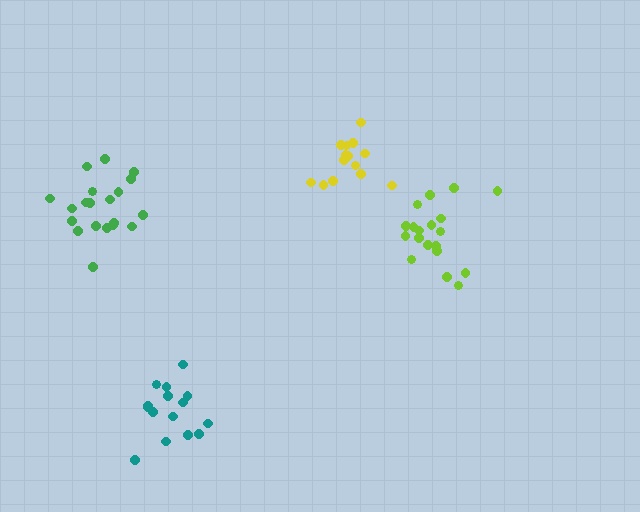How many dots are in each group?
Group 1: 15 dots, Group 2: 19 dots, Group 3: 14 dots, Group 4: 20 dots (68 total).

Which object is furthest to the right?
The lime cluster is rightmost.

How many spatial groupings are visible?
There are 4 spatial groupings.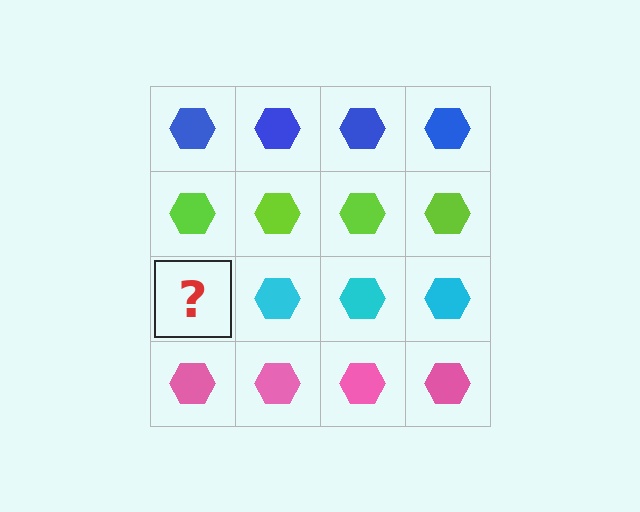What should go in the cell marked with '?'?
The missing cell should contain a cyan hexagon.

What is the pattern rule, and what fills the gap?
The rule is that each row has a consistent color. The gap should be filled with a cyan hexagon.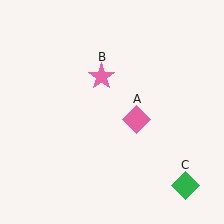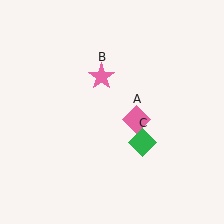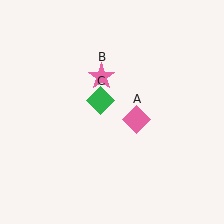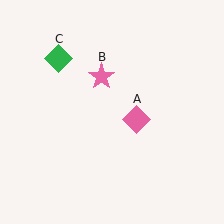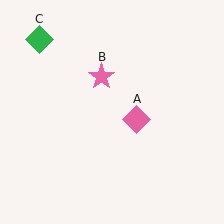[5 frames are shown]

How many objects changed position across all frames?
1 object changed position: green diamond (object C).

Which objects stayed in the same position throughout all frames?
Pink diamond (object A) and pink star (object B) remained stationary.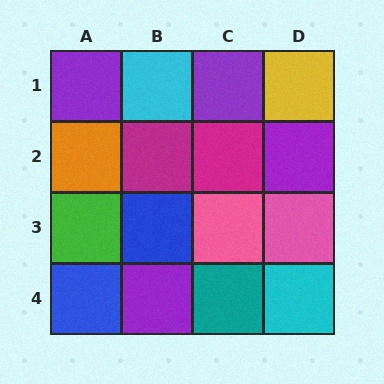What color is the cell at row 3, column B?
Blue.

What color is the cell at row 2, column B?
Magenta.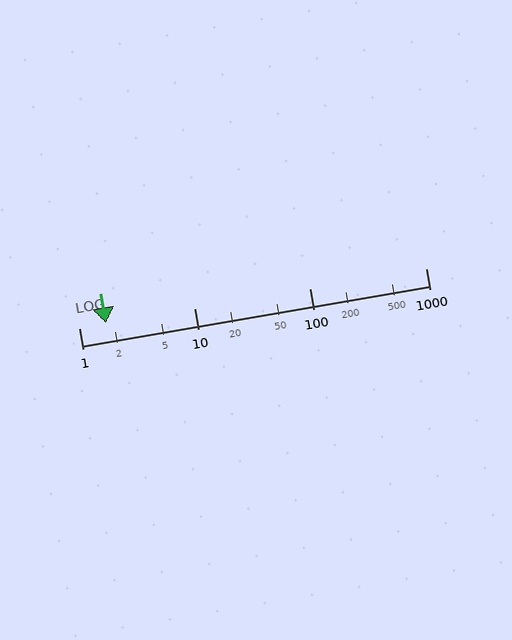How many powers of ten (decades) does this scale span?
The scale spans 3 decades, from 1 to 1000.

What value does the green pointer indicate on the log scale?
The pointer indicates approximately 1.7.